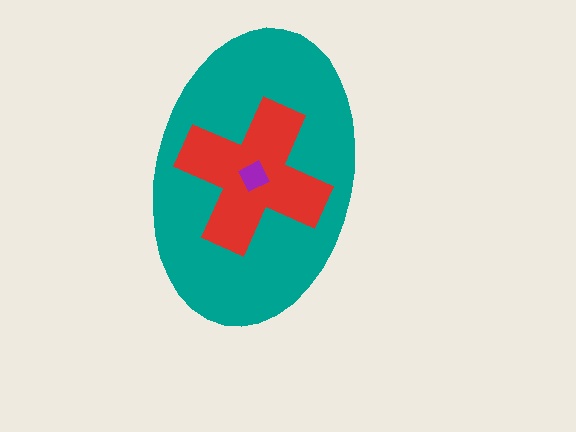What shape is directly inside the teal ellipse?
The red cross.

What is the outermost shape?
The teal ellipse.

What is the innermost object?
The purple square.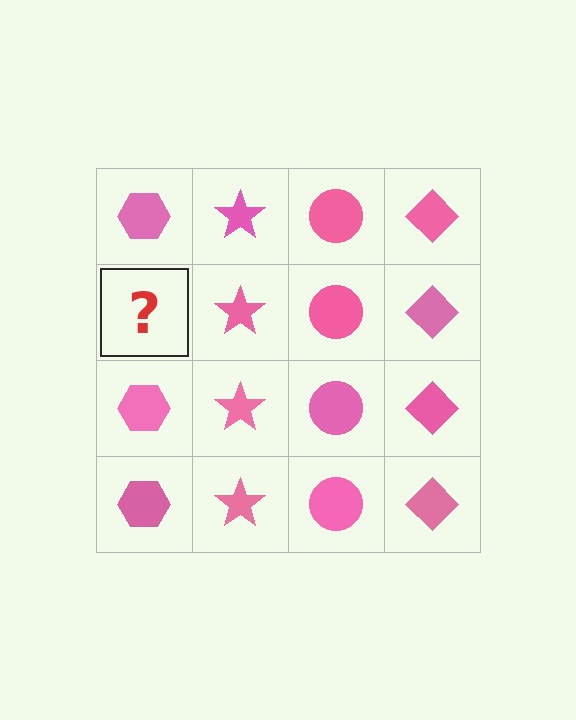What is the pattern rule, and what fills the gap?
The rule is that each column has a consistent shape. The gap should be filled with a pink hexagon.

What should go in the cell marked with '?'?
The missing cell should contain a pink hexagon.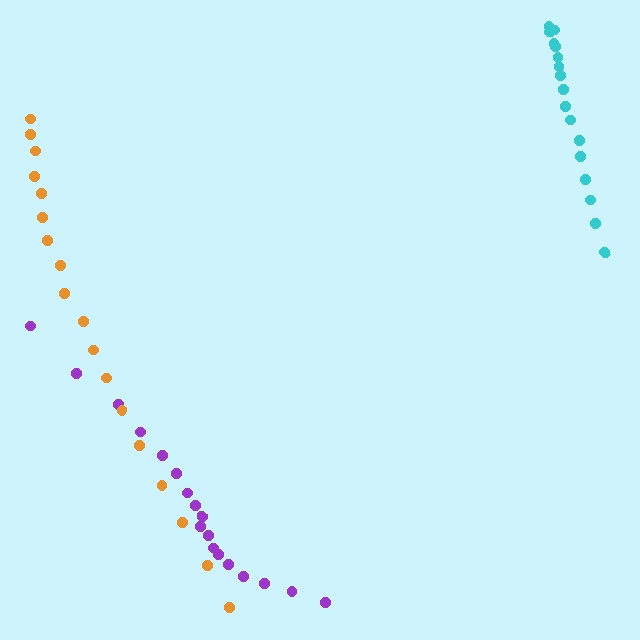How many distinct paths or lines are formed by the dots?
There are 3 distinct paths.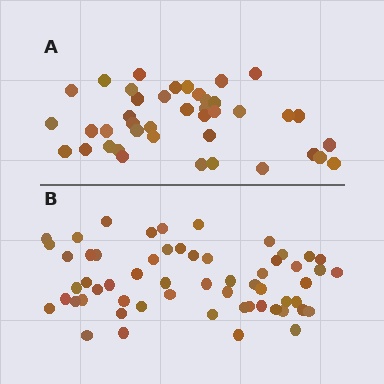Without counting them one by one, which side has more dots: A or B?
Region B (the bottom region) has more dots.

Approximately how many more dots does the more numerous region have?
Region B has approximately 15 more dots than region A.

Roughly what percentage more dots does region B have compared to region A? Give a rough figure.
About 40% more.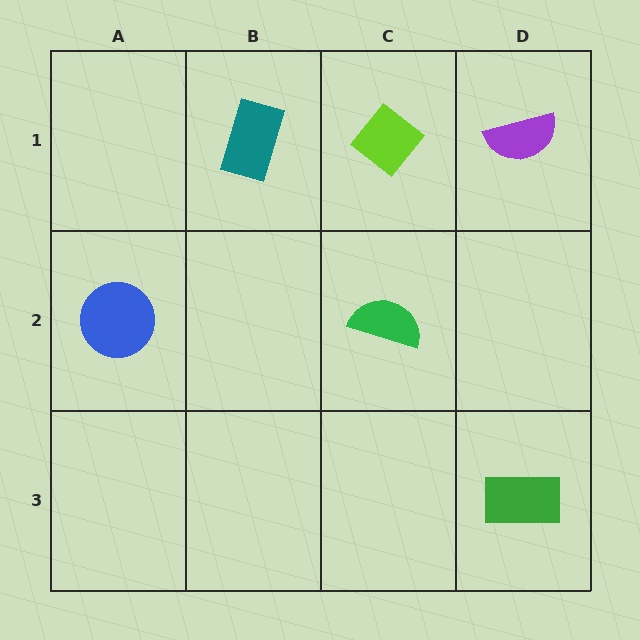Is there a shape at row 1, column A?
No, that cell is empty.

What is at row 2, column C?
A green semicircle.